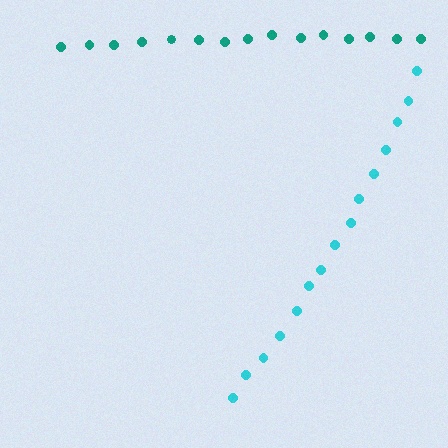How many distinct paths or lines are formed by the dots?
There are 2 distinct paths.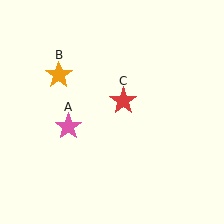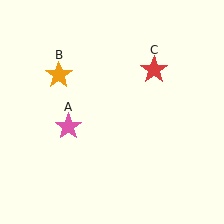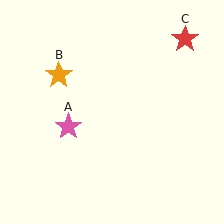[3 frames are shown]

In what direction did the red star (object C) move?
The red star (object C) moved up and to the right.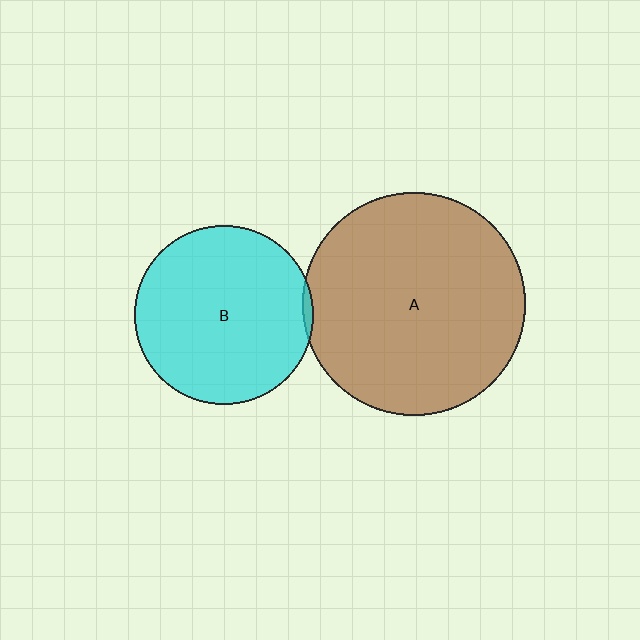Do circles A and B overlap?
Yes.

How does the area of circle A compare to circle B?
Approximately 1.5 times.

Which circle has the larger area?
Circle A (brown).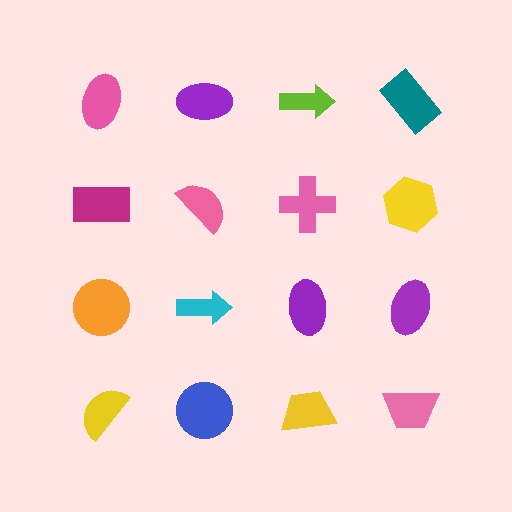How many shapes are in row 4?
4 shapes.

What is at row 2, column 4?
A yellow hexagon.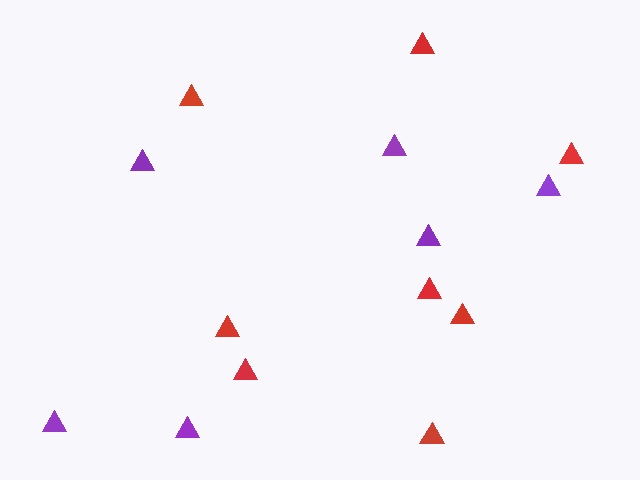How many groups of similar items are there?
There are 2 groups: one group of purple triangles (6) and one group of red triangles (8).